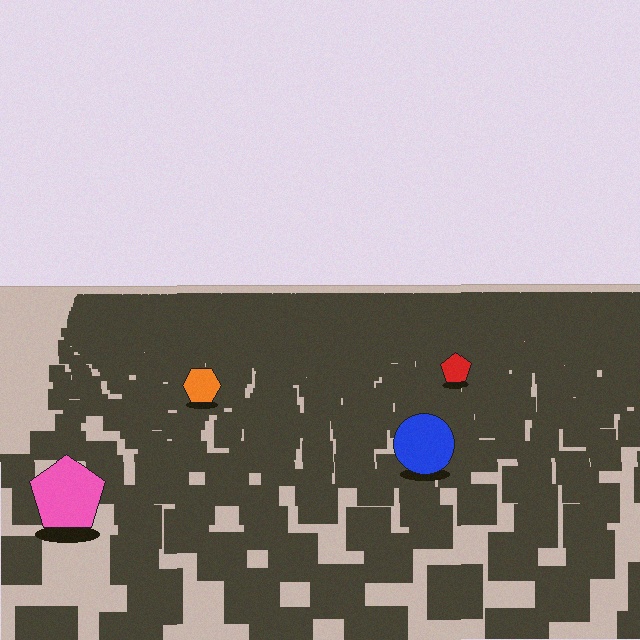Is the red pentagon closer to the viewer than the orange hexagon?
No. The orange hexagon is closer — you can tell from the texture gradient: the ground texture is coarser near it.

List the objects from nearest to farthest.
From nearest to farthest: the pink pentagon, the blue circle, the orange hexagon, the red pentagon.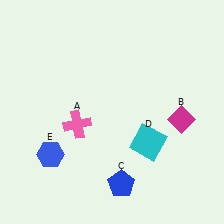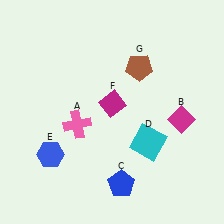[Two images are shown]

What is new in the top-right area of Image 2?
A magenta diamond (F) was added in the top-right area of Image 2.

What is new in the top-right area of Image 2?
A brown pentagon (G) was added in the top-right area of Image 2.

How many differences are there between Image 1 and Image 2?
There are 2 differences between the two images.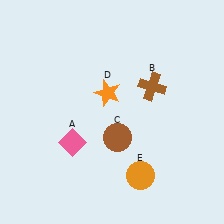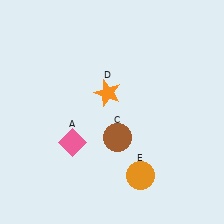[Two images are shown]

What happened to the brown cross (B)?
The brown cross (B) was removed in Image 2. It was in the top-right area of Image 1.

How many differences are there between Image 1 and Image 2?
There is 1 difference between the two images.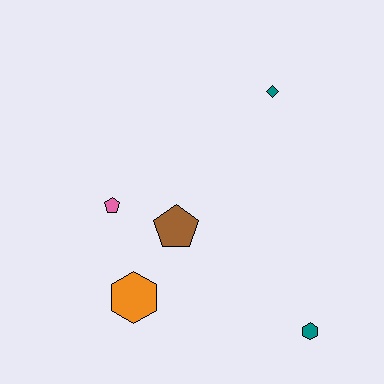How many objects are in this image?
There are 5 objects.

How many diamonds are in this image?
There is 1 diamond.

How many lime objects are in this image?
There are no lime objects.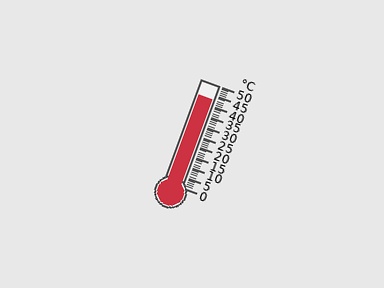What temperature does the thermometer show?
The thermometer shows approximately 43°C.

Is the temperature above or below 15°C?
The temperature is above 15°C.